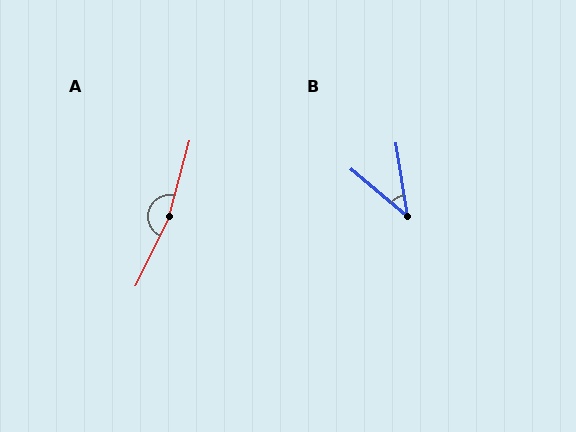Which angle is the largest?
A, at approximately 169 degrees.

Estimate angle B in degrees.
Approximately 41 degrees.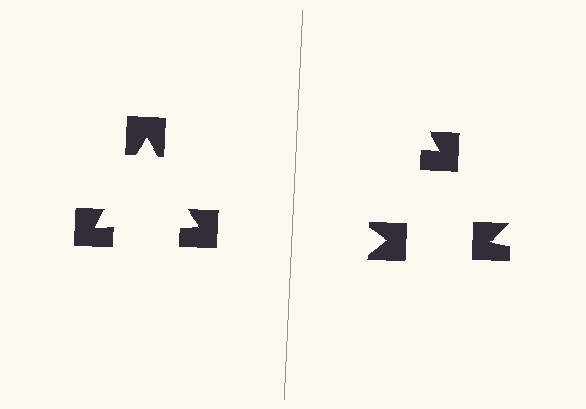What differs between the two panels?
The notched squares are positioned identically on both sides; only the wedge orientations differ. On the left they align to a triangle; on the right they are misaligned.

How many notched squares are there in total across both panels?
6 — 3 on each side.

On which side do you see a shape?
An illusory triangle appears on the left side. On the right side the wedge cuts are rotated, so no coherent shape forms.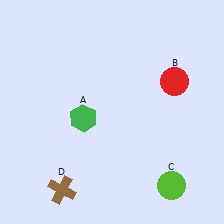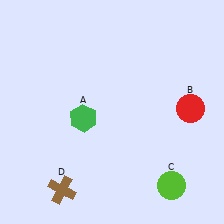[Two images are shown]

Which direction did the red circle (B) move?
The red circle (B) moved down.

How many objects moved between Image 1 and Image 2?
1 object moved between the two images.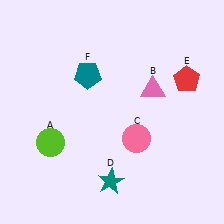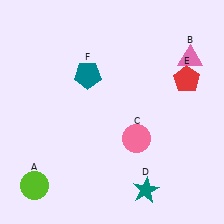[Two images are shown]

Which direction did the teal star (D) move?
The teal star (D) moved right.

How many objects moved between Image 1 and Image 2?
3 objects moved between the two images.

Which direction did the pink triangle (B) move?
The pink triangle (B) moved right.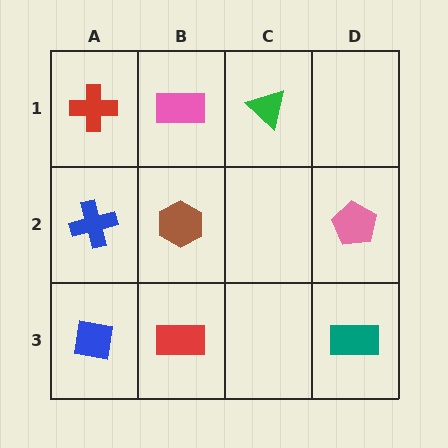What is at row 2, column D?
A pink pentagon.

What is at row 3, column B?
A red rectangle.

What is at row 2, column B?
A brown hexagon.